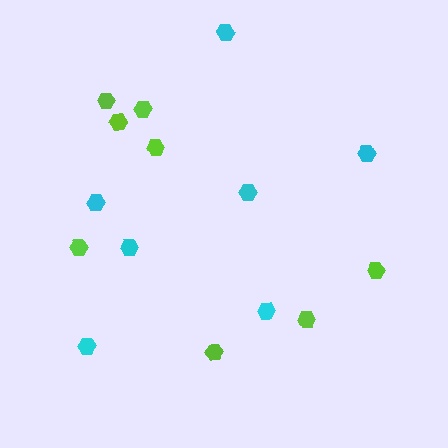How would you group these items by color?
There are 2 groups: one group of lime hexagons (8) and one group of cyan hexagons (7).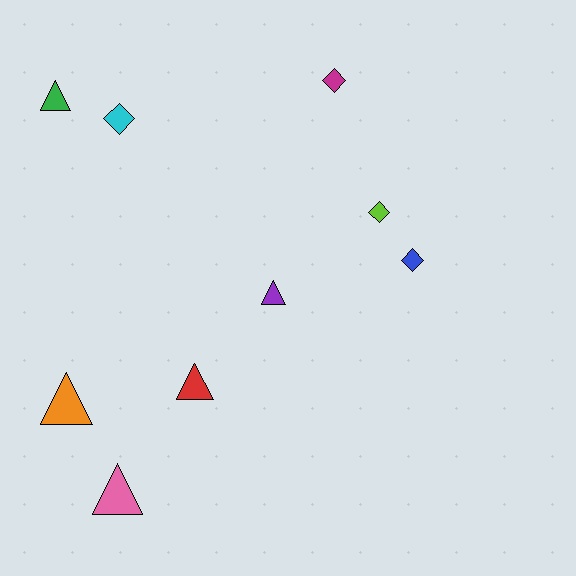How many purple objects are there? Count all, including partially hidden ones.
There is 1 purple object.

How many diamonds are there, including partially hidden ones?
There are 4 diamonds.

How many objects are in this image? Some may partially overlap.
There are 9 objects.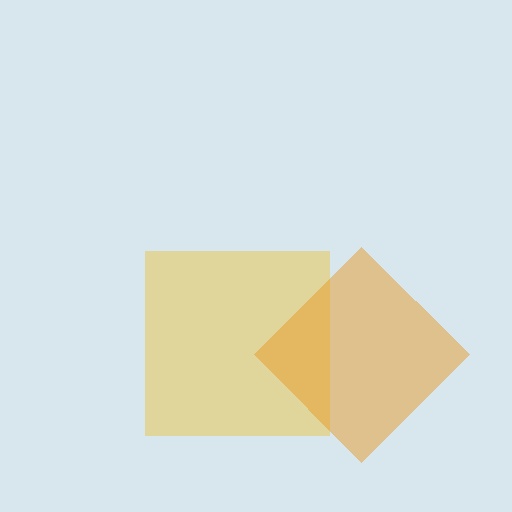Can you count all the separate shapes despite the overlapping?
Yes, there are 2 separate shapes.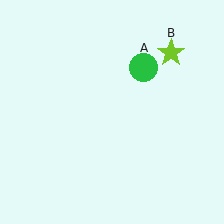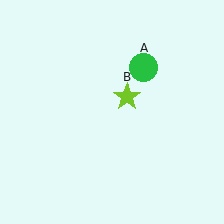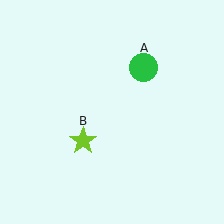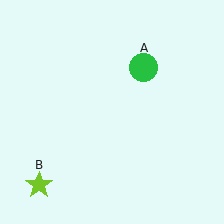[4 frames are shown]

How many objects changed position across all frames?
1 object changed position: lime star (object B).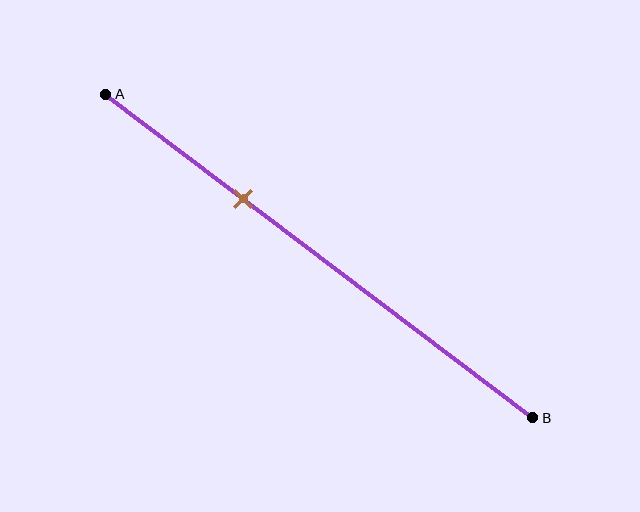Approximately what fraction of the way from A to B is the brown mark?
The brown mark is approximately 30% of the way from A to B.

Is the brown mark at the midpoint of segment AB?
No, the mark is at about 30% from A, not at the 50% midpoint.